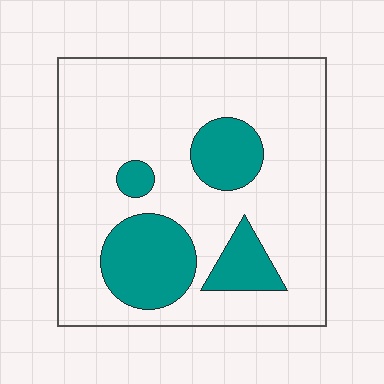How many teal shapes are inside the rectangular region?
4.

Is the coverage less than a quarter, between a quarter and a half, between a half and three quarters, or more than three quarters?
Less than a quarter.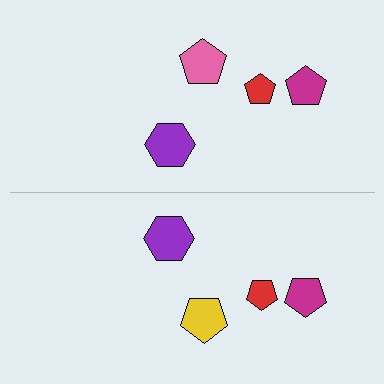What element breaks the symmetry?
The yellow pentagon on the bottom side breaks the symmetry — its mirror counterpart is pink.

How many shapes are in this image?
There are 8 shapes in this image.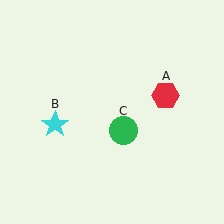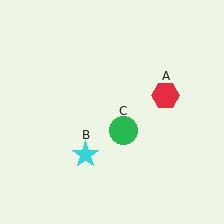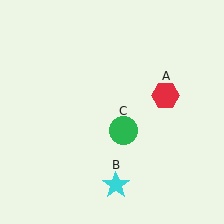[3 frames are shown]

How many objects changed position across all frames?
1 object changed position: cyan star (object B).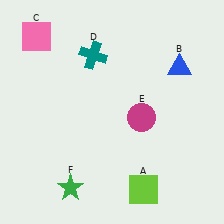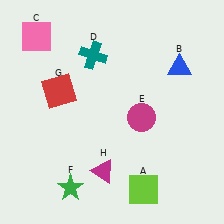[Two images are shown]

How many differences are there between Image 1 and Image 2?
There are 2 differences between the two images.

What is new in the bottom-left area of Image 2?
A magenta triangle (H) was added in the bottom-left area of Image 2.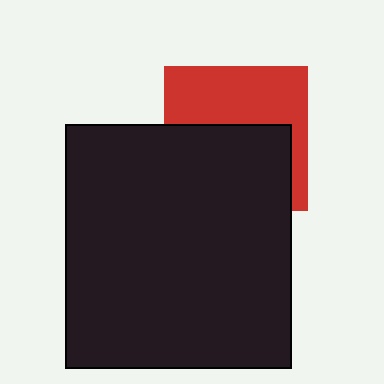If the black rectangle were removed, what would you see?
You would see the complete red square.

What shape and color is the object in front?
The object in front is a black rectangle.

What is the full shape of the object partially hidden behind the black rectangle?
The partially hidden object is a red square.